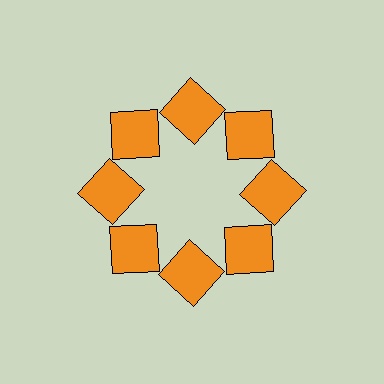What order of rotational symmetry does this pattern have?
This pattern has 8-fold rotational symmetry.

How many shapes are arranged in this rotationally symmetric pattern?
There are 8 shapes, arranged in 8 groups of 1.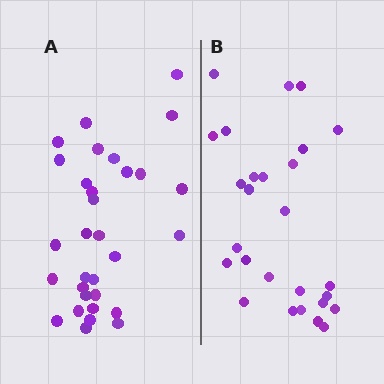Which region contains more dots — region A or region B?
Region A (the left region) has more dots.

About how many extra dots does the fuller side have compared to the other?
Region A has about 4 more dots than region B.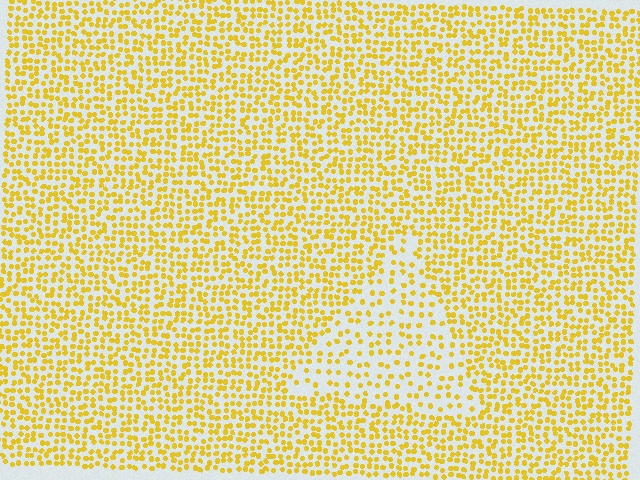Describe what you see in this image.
The image contains small yellow elements arranged at two different densities. A triangle-shaped region is visible where the elements are less densely packed than the surrounding area.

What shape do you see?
I see a triangle.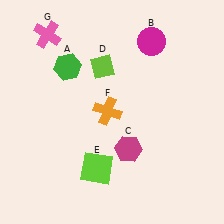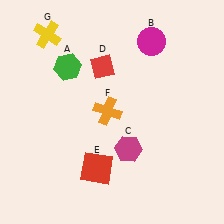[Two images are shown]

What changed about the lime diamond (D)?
In Image 1, D is lime. In Image 2, it changed to red.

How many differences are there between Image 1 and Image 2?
There are 3 differences between the two images.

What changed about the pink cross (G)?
In Image 1, G is pink. In Image 2, it changed to yellow.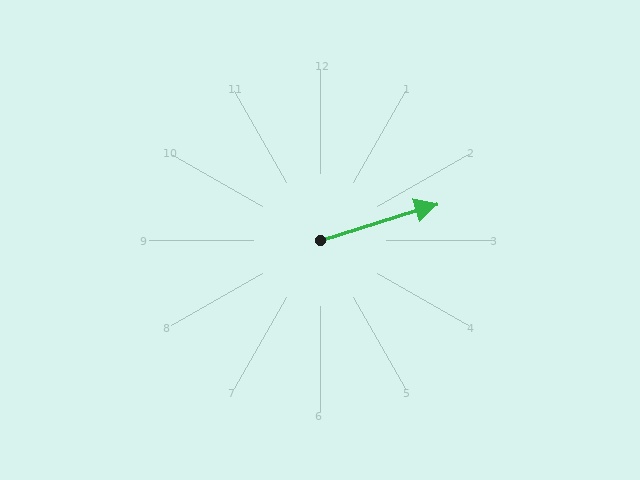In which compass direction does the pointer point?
East.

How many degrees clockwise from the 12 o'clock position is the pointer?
Approximately 73 degrees.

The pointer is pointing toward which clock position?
Roughly 2 o'clock.